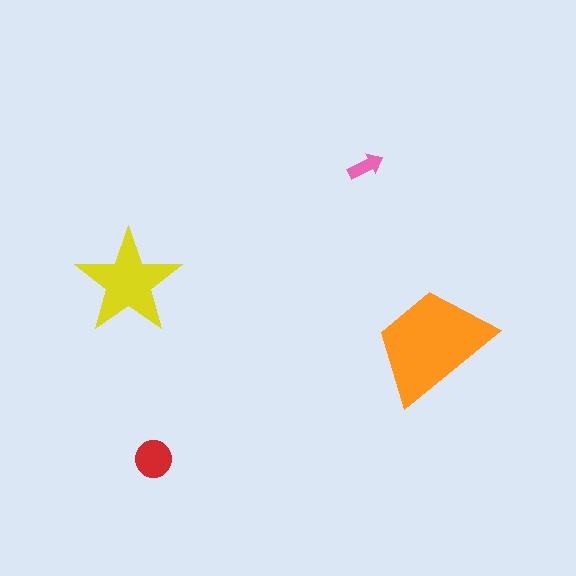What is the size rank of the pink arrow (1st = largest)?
4th.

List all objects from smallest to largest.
The pink arrow, the red circle, the yellow star, the orange trapezoid.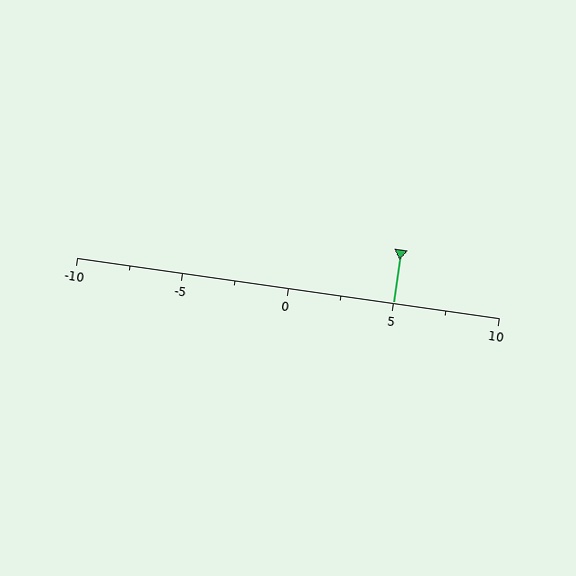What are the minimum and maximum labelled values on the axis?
The axis runs from -10 to 10.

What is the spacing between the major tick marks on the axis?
The major ticks are spaced 5 apart.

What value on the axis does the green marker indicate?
The marker indicates approximately 5.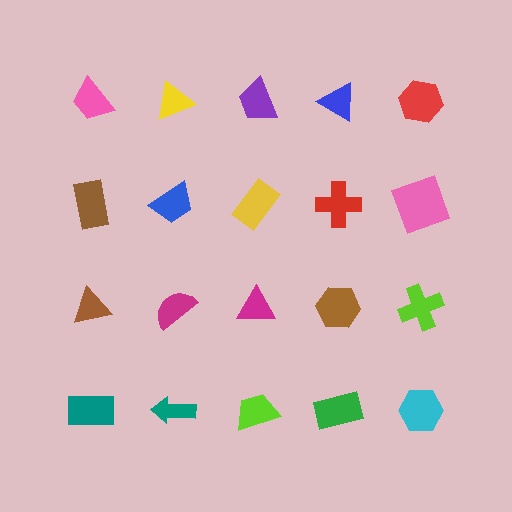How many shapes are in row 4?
5 shapes.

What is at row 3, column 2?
A magenta semicircle.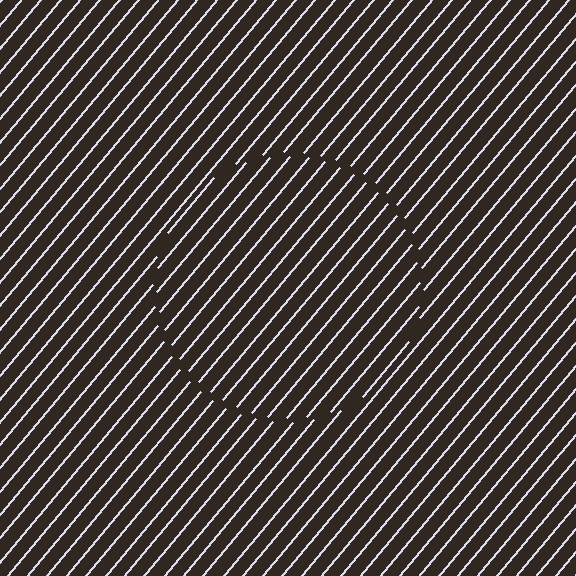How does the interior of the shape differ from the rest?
The interior of the shape contains the same grating, shifted by half a period — the contour is defined by the phase discontinuity where line-ends from the inner and outer gratings abut.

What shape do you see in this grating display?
An illusory circle. The interior of the shape contains the same grating, shifted by half a period — the contour is defined by the phase discontinuity where line-ends from the inner and outer gratings abut.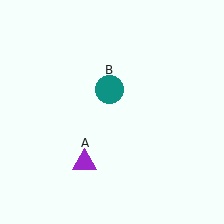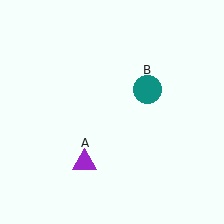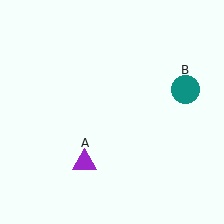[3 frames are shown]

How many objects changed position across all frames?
1 object changed position: teal circle (object B).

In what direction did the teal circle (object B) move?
The teal circle (object B) moved right.